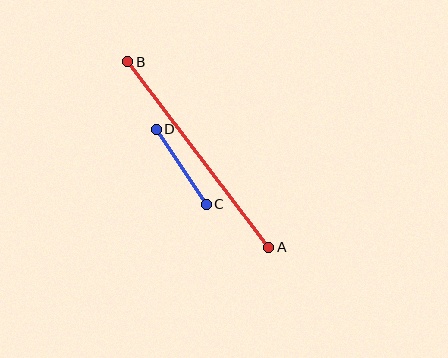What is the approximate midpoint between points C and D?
The midpoint is at approximately (181, 167) pixels.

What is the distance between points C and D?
The distance is approximately 90 pixels.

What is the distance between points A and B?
The distance is approximately 233 pixels.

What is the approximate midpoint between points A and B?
The midpoint is at approximately (198, 154) pixels.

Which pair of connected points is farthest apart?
Points A and B are farthest apart.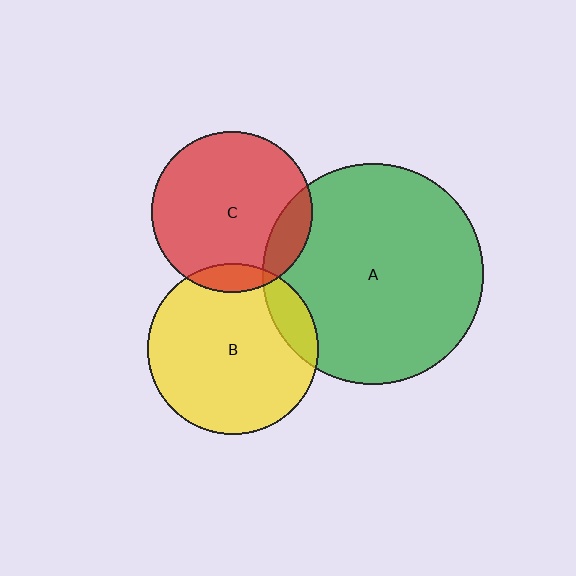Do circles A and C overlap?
Yes.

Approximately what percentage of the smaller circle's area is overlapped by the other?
Approximately 15%.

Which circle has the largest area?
Circle A (green).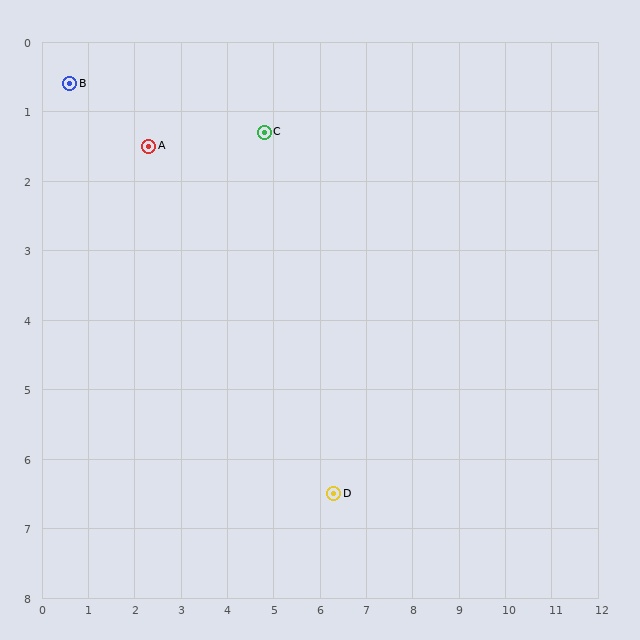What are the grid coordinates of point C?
Point C is at approximately (4.8, 1.3).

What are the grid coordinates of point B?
Point B is at approximately (0.6, 0.6).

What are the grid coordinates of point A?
Point A is at approximately (2.3, 1.5).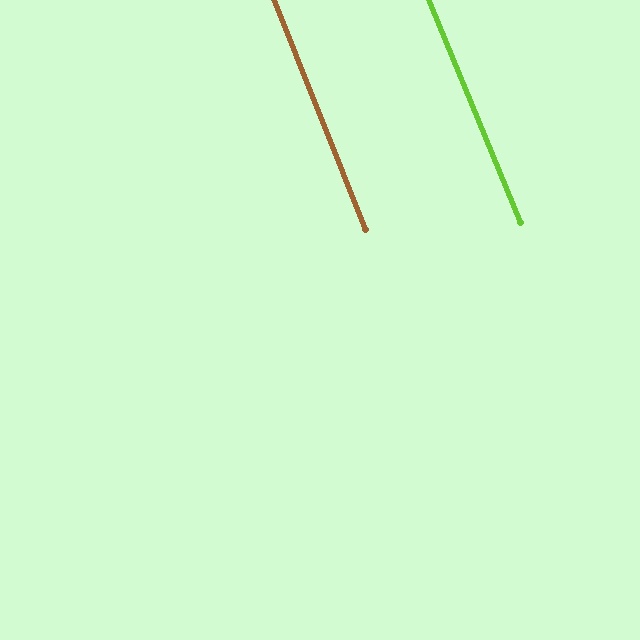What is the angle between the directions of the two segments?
Approximately 1 degree.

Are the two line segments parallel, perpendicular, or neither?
Parallel — their directions differ by only 0.8°.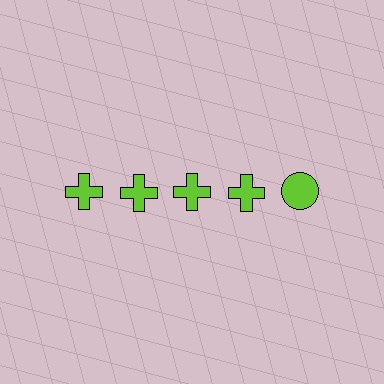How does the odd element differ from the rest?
It has a different shape: circle instead of cross.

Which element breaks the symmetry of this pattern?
The lime circle in the top row, rightmost column breaks the symmetry. All other shapes are lime crosses.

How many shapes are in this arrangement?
There are 5 shapes arranged in a grid pattern.